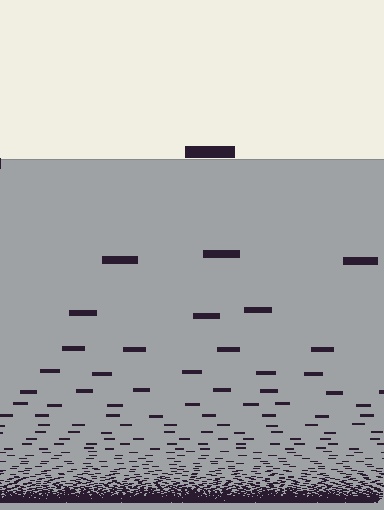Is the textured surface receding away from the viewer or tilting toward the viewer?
The surface appears to tilt toward the viewer. Texture elements get larger and sparser toward the top.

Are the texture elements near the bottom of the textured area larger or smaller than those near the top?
Smaller. The gradient is inverted — elements near the bottom are smaller and denser.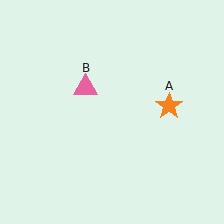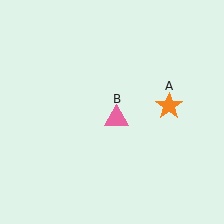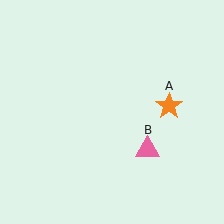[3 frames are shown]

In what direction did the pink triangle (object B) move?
The pink triangle (object B) moved down and to the right.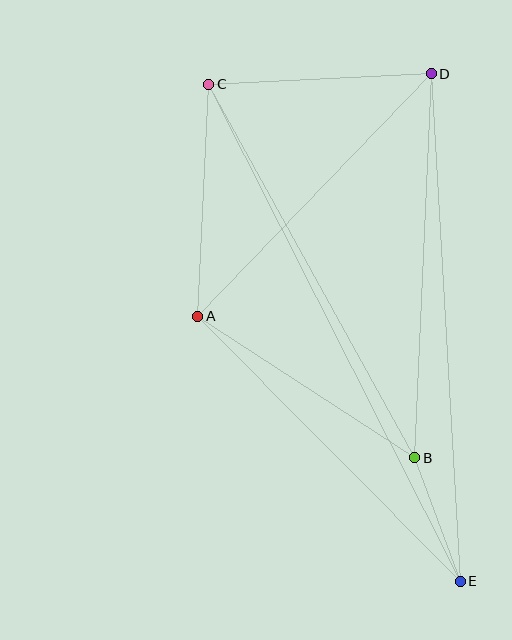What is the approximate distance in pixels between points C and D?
The distance between C and D is approximately 223 pixels.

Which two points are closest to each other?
Points B and E are closest to each other.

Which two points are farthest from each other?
Points C and E are farthest from each other.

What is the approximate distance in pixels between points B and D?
The distance between B and D is approximately 384 pixels.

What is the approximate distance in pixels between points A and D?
The distance between A and D is approximately 336 pixels.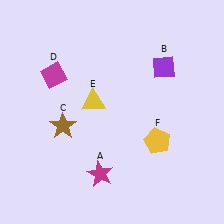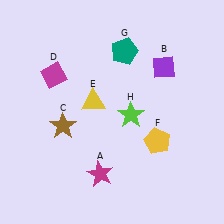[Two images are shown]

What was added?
A teal pentagon (G), a lime star (H) were added in Image 2.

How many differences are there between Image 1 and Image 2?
There are 2 differences between the two images.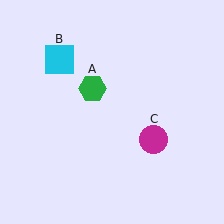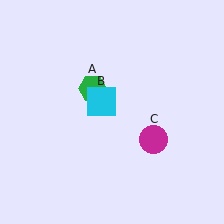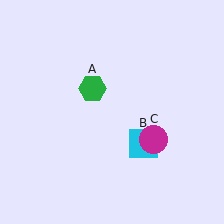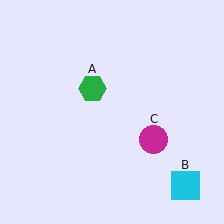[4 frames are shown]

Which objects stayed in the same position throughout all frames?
Green hexagon (object A) and magenta circle (object C) remained stationary.